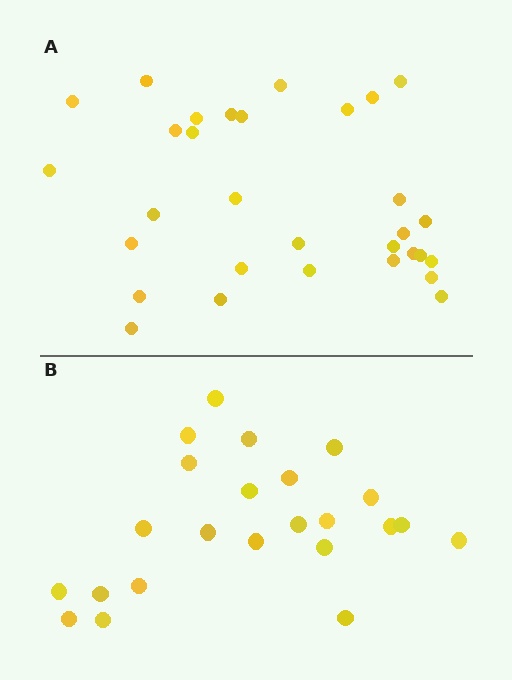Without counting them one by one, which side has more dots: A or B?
Region A (the top region) has more dots.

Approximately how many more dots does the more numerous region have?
Region A has roughly 8 or so more dots than region B.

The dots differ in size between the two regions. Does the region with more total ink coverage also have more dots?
No. Region B has more total ink coverage because its dots are larger, but region A actually contains more individual dots. Total area can be misleading — the number of items is what matters here.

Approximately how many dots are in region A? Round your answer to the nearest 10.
About 30 dots. (The exact count is 31, which rounds to 30.)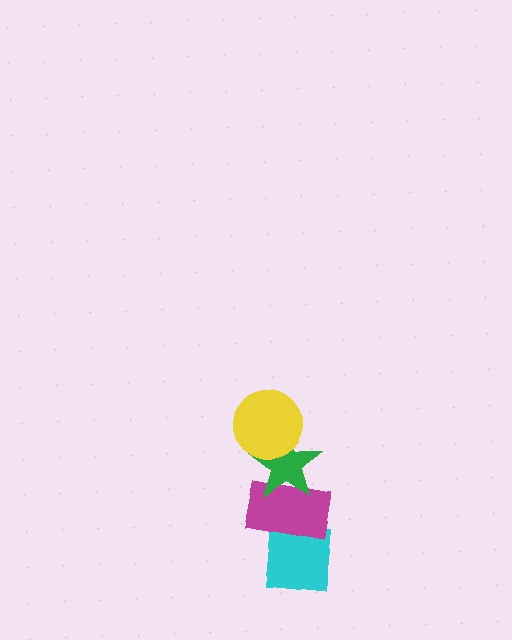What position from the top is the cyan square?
The cyan square is 4th from the top.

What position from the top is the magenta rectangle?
The magenta rectangle is 3rd from the top.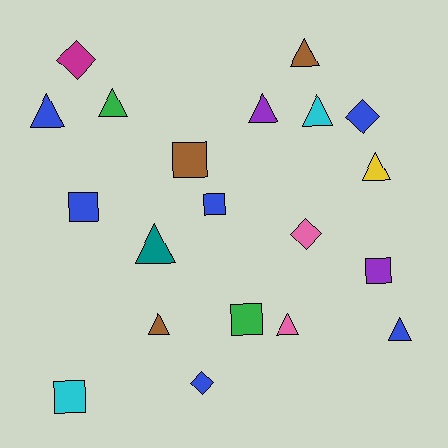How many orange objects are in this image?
There are no orange objects.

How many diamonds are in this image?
There are 4 diamonds.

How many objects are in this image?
There are 20 objects.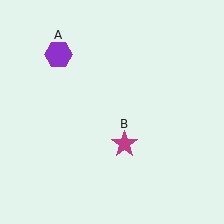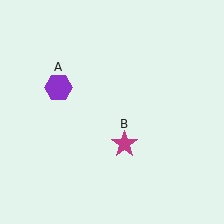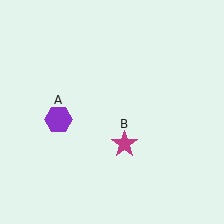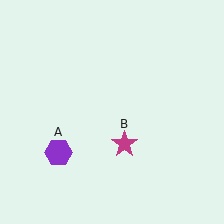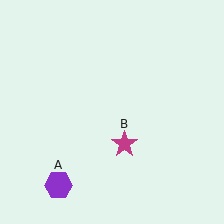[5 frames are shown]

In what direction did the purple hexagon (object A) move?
The purple hexagon (object A) moved down.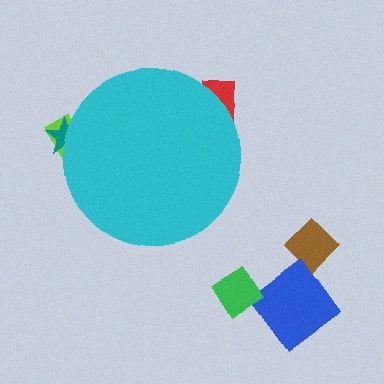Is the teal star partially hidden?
Yes, the teal star is partially hidden behind the cyan circle.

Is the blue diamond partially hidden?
No, the blue diamond is fully visible.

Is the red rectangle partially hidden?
Yes, the red rectangle is partially hidden behind the cyan circle.